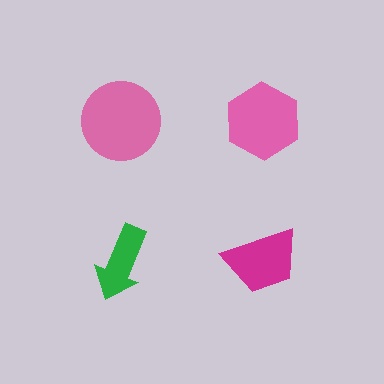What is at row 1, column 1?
A pink circle.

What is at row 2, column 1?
A green arrow.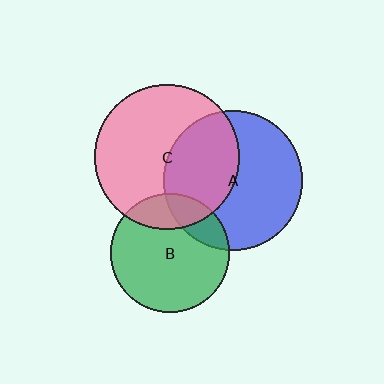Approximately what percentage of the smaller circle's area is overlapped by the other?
Approximately 40%.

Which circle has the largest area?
Circle C (pink).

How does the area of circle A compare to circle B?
Approximately 1.4 times.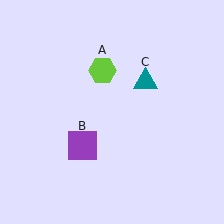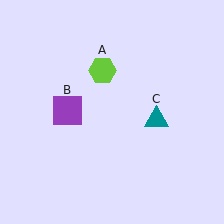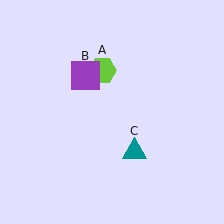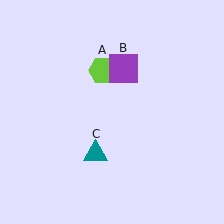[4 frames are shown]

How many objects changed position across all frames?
2 objects changed position: purple square (object B), teal triangle (object C).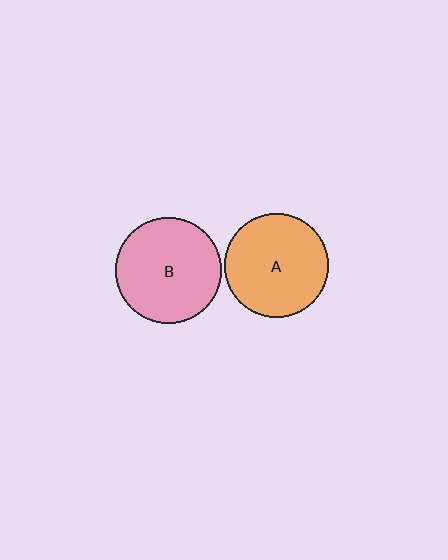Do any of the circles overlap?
No, none of the circles overlap.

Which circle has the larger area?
Circle B (pink).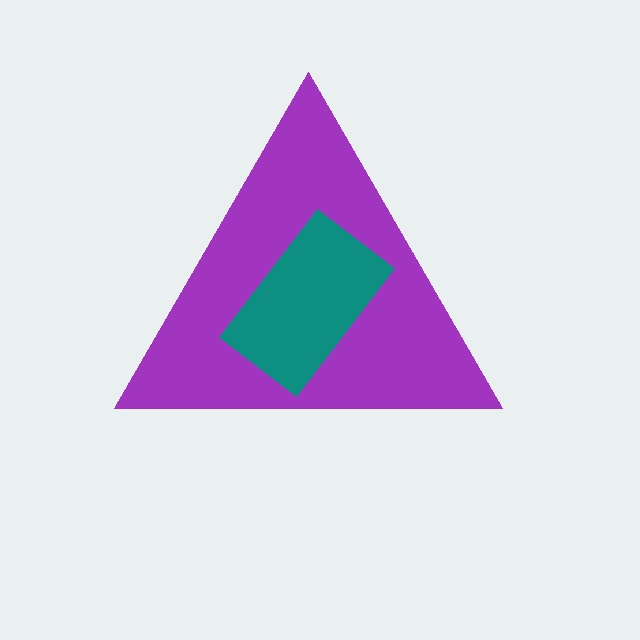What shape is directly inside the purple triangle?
The teal rectangle.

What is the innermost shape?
The teal rectangle.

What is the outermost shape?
The purple triangle.